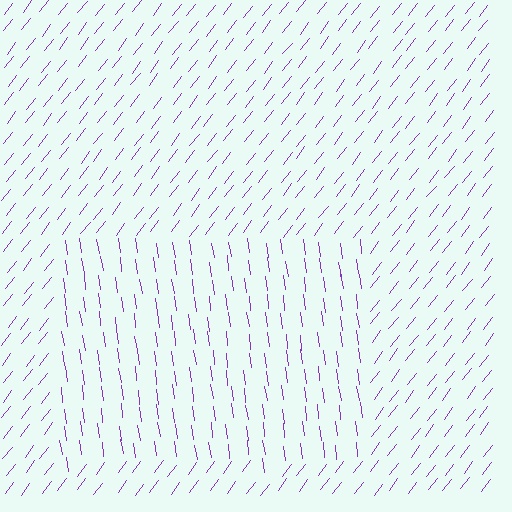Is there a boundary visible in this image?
Yes, there is a texture boundary formed by a change in line orientation.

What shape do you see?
I see a rectangle.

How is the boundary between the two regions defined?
The boundary is defined purely by a change in line orientation (approximately 45 degrees difference). All lines are the same color and thickness.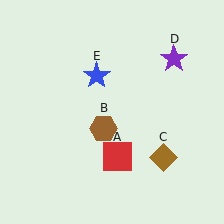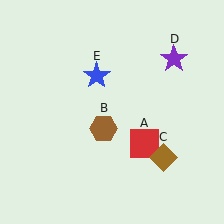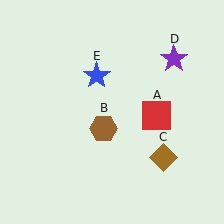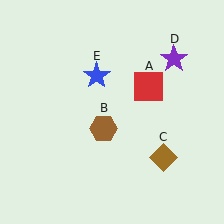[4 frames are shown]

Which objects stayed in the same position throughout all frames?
Brown hexagon (object B) and brown diamond (object C) and purple star (object D) and blue star (object E) remained stationary.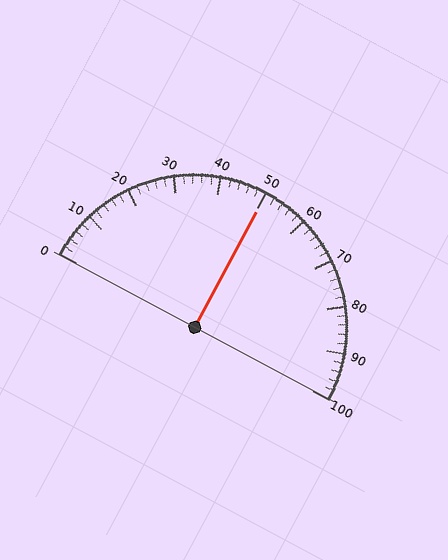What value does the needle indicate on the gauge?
The needle indicates approximately 50.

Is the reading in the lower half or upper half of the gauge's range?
The reading is in the upper half of the range (0 to 100).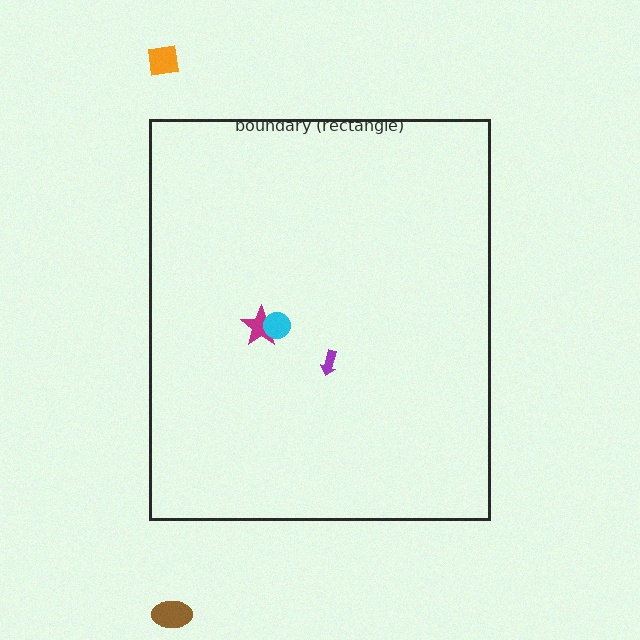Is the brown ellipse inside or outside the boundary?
Outside.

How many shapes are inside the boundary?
3 inside, 2 outside.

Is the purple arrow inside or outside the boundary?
Inside.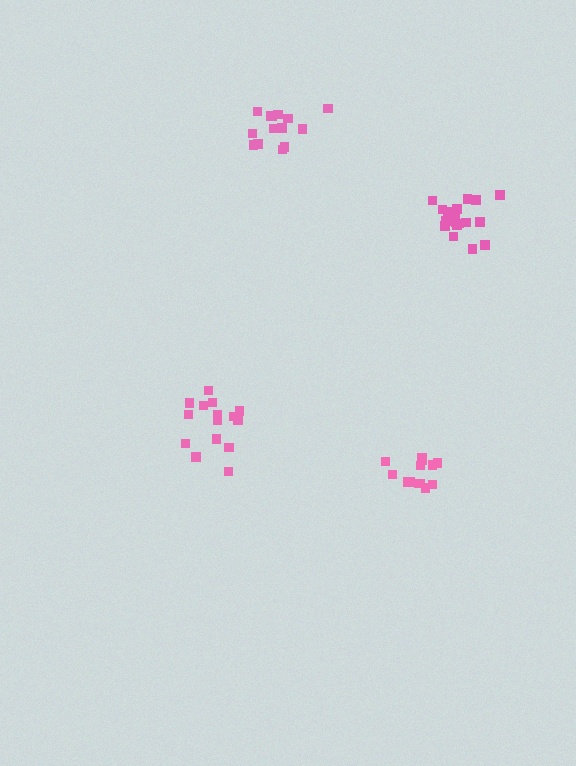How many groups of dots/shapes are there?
There are 4 groups.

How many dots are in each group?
Group 1: 14 dots, Group 2: 15 dots, Group 3: 13 dots, Group 4: 19 dots (61 total).